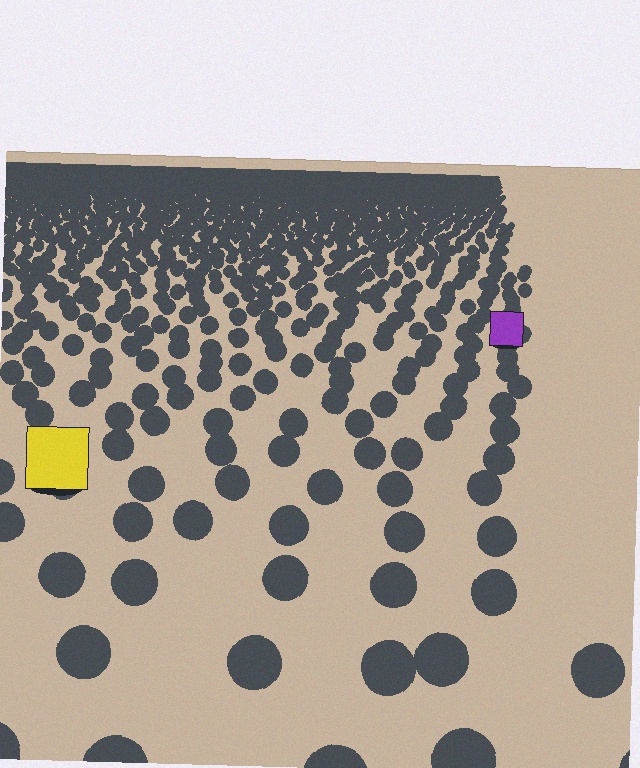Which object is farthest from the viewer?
The purple square is farthest from the viewer. It appears smaller and the ground texture around it is denser.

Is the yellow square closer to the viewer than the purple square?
Yes. The yellow square is closer — you can tell from the texture gradient: the ground texture is coarser near it.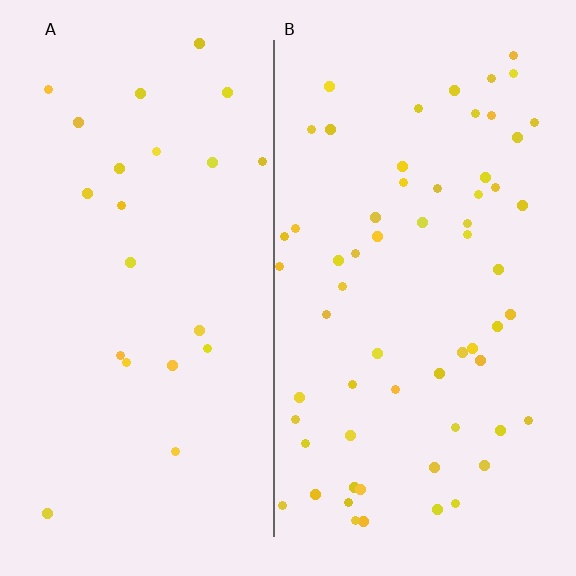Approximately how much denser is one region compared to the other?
Approximately 2.8× — region B over region A.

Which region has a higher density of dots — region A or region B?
B (the right).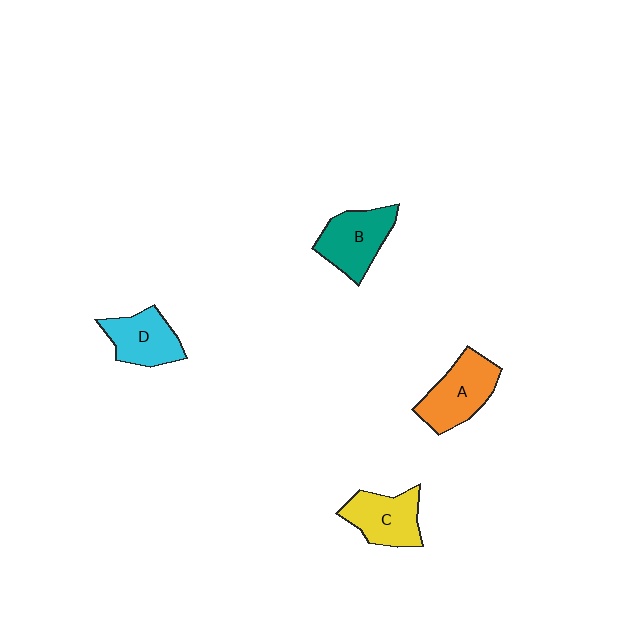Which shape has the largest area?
Shape A (orange).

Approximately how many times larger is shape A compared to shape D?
Approximately 1.2 times.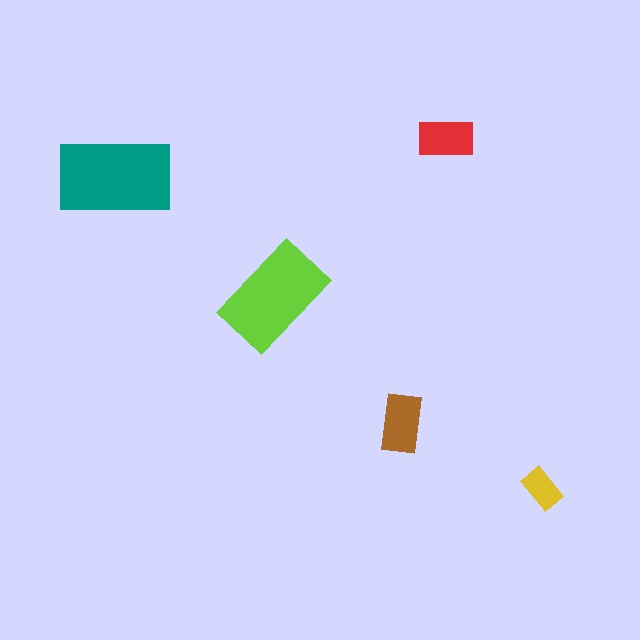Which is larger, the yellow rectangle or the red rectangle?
The red one.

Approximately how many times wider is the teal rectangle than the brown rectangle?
About 2 times wider.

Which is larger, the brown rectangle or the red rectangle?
The brown one.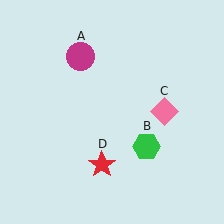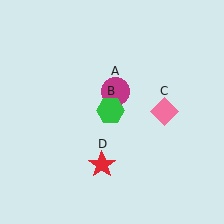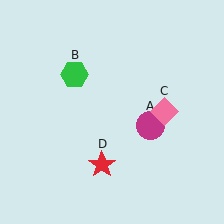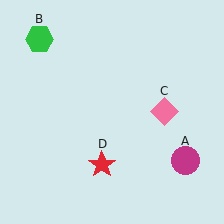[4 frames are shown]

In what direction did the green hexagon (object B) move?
The green hexagon (object B) moved up and to the left.